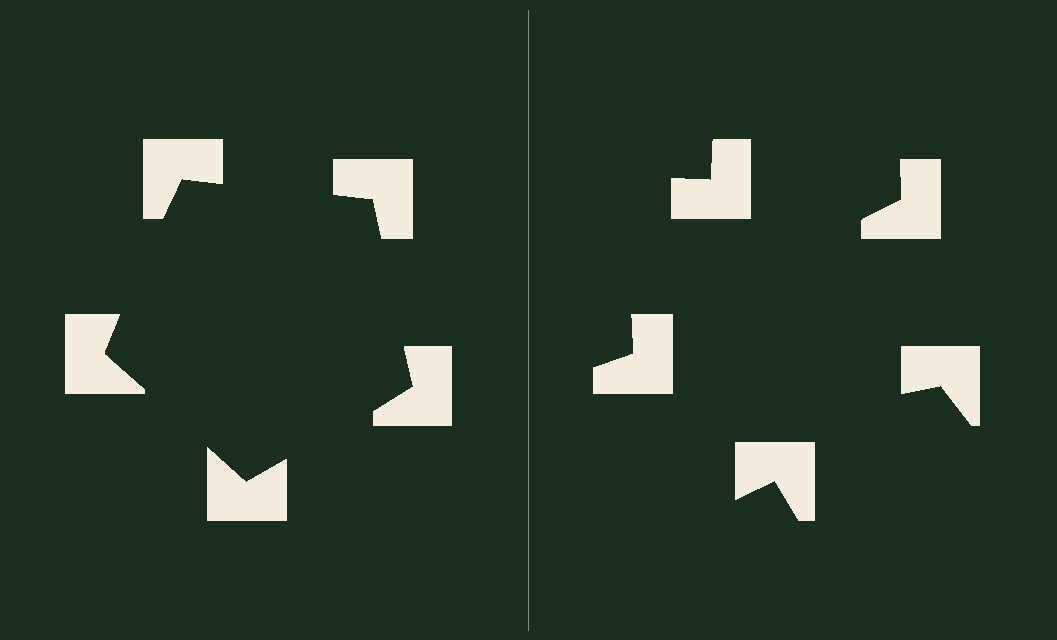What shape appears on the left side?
An illusory pentagon.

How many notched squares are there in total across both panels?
10 — 5 on each side.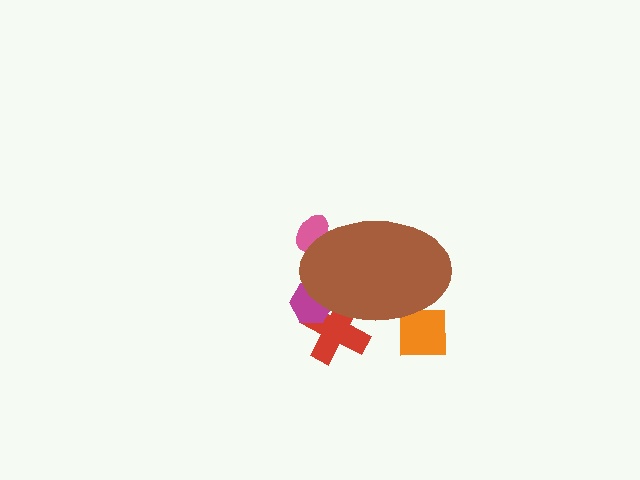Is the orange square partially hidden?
Yes, the orange square is partially hidden behind the brown ellipse.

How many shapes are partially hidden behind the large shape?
4 shapes are partially hidden.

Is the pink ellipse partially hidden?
Yes, the pink ellipse is partially hidden behind the brown ellipse.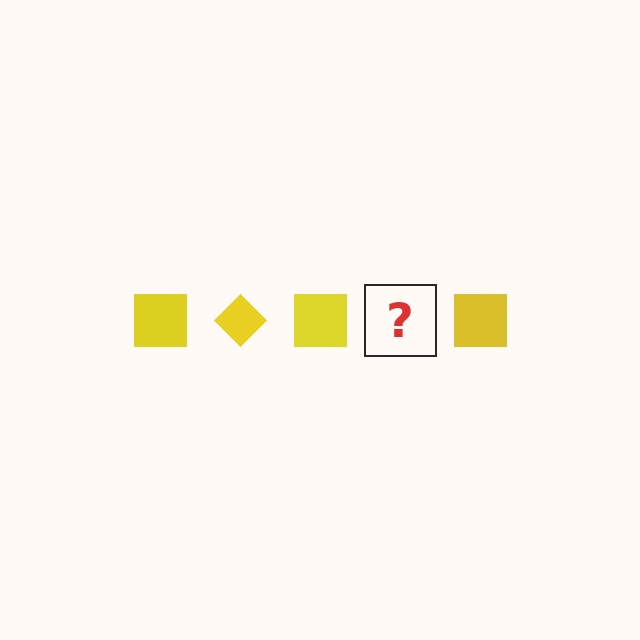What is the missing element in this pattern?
The missing element is a yellow diamond.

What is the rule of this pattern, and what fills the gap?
The rule is that the pattern cycles through square, diamond shapes in yellow. The gap should be filled with a yellow diamond.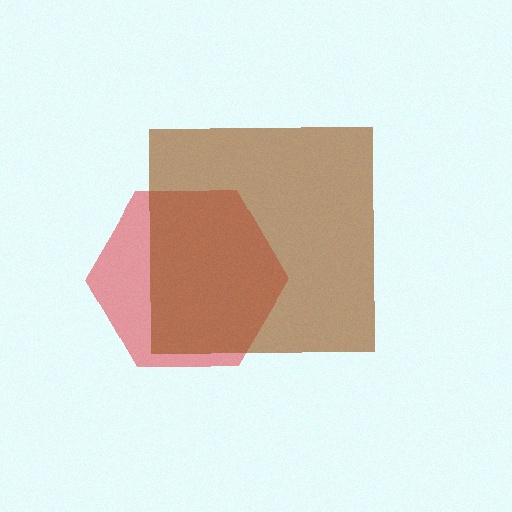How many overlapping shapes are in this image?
There are 2 overlapping shapes in the image.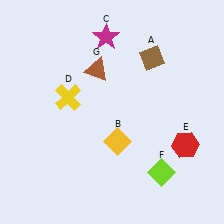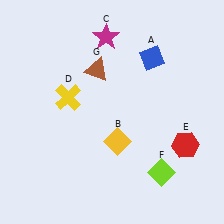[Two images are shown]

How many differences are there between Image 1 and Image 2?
There is 1 difference between the two images.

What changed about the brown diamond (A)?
In Image 1, A is brown. In Image 2, it changed to blue.